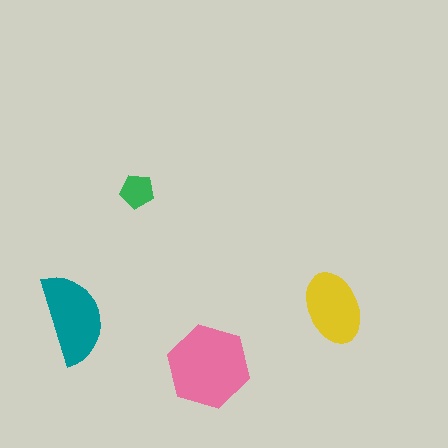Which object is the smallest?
The green pentagon.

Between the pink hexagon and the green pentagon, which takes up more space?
The pink hexagon.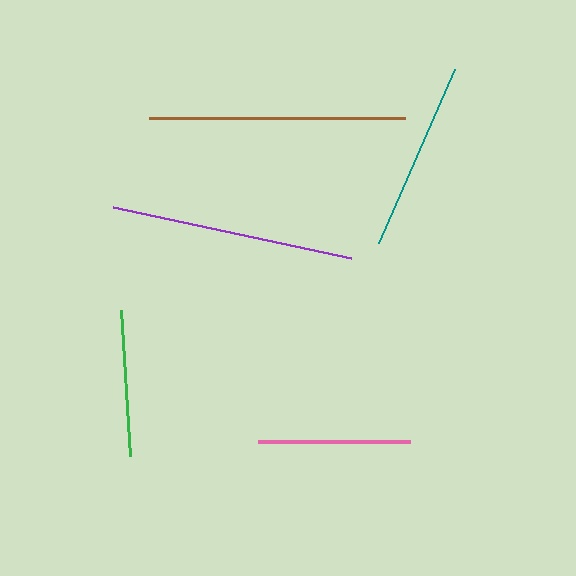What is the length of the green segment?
The green segment is approximately 146 pixels long.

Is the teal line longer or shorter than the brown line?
The brown line is longer than the teal line.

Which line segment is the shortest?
The green line is the shortest at approximately 146 pixels.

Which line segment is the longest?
The brown line is the longest at approximately 256 pixels.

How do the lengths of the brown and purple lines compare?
The brown and purple lines are approximately the same length.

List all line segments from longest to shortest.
From longest to shortest: brown, purple, teal, pink, green.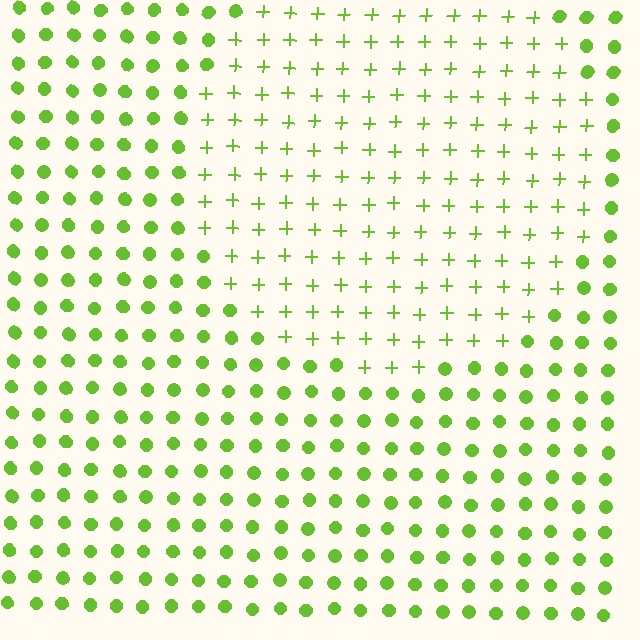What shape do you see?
I see a circle.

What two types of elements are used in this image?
The image uses plus signs inside the circle region and circles outside it.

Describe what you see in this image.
The image is filled with small lime elements arranged in a uniform grid. A circle-shaped region contains plus signs, while the surrounding area contains circles. The boundary is defined purely by the change in element shape.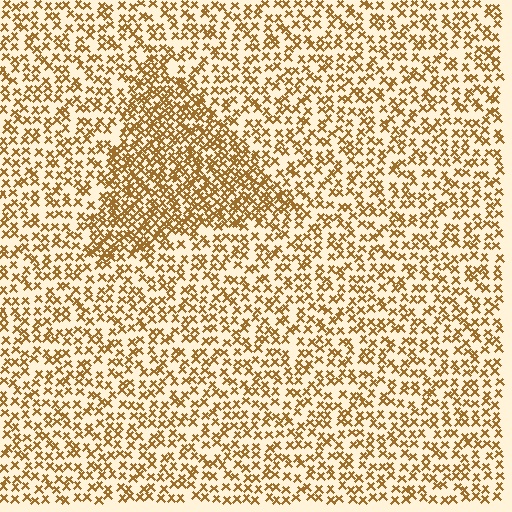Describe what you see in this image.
The image contains small brown elements arranged at two different densities. A triangle-shaped region is visible where the elements are more densely packed than the surrounding area.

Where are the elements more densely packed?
The elements are more densely packed inside the triangle boundary.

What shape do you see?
I see a triangle.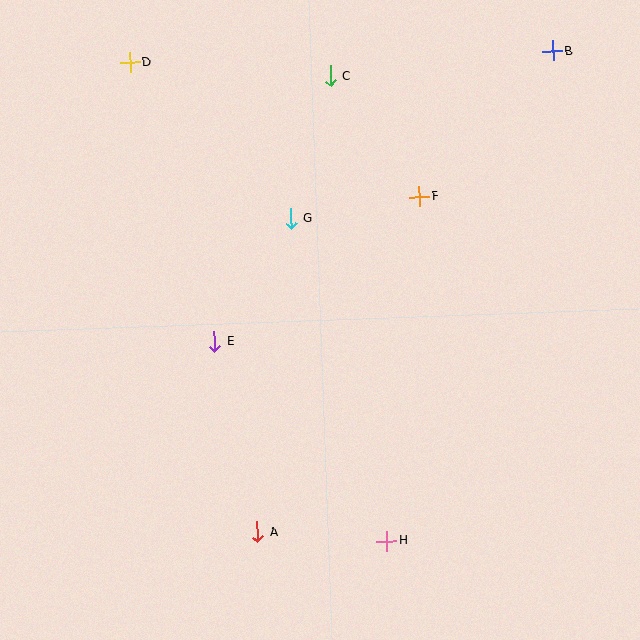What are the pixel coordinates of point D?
Point D is at (130, 62).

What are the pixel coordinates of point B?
Point B is at (553, 51).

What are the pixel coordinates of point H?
Point H is at (387, 541).